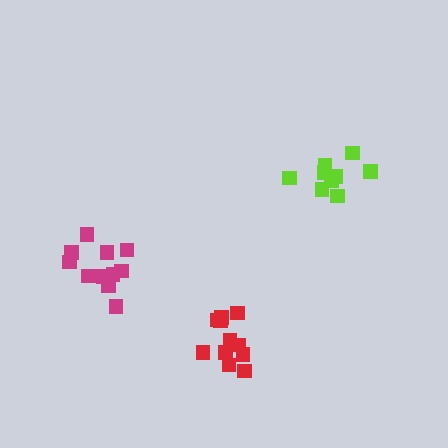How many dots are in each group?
Group 1: 9 dots, Group 2: 11 dots, Group 3: 11 dots (31 total).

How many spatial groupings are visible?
There are 3 spatial groupings.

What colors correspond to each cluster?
The clusters are colored: lime, magenta, red.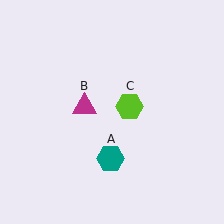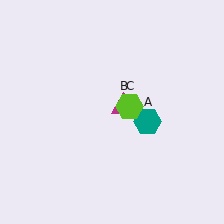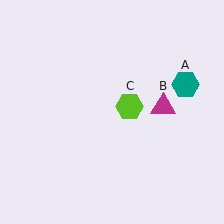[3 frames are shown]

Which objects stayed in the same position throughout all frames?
Lime hexagon (object C) remained stationary.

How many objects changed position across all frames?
2 objects changed position: teal hexagon (object A), magenta triangle (object B).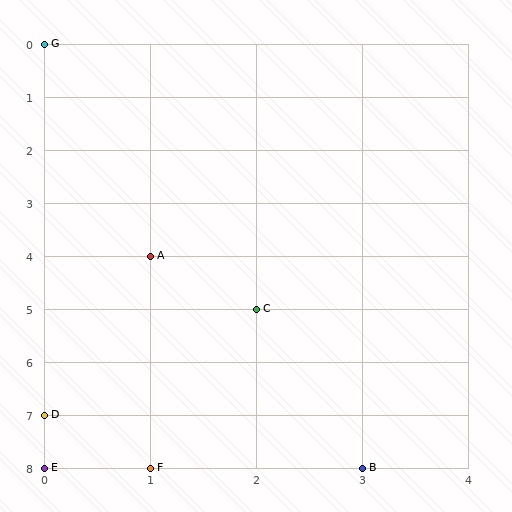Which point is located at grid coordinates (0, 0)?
Point G is at (0, 0).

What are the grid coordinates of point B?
Point B is at grid coordinates (3, 8).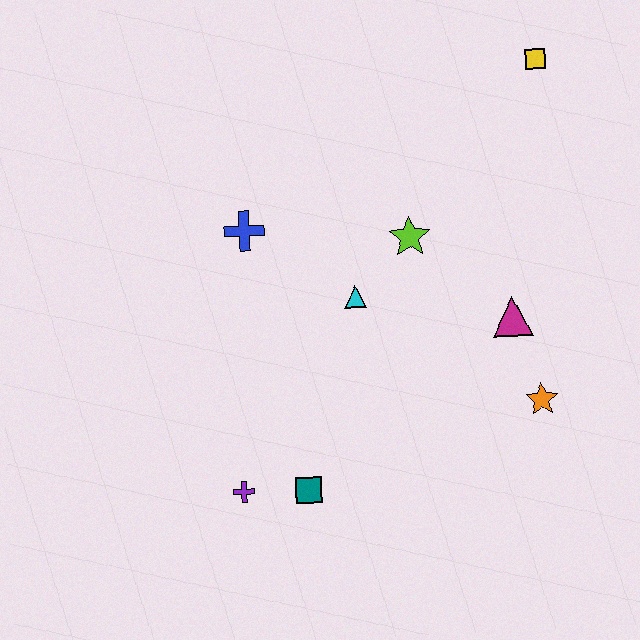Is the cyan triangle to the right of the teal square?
Yes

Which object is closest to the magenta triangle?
The orange star is closest to the magenta triangle.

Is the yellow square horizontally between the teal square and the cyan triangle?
No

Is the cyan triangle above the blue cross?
No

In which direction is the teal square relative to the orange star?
The teal square is to the left of the orange star.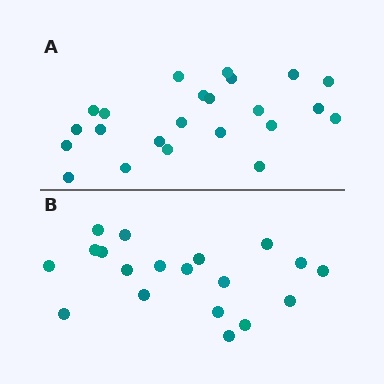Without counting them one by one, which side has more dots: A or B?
Region A (the top region) has more dots.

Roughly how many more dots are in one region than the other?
Region A has about 4 more dots than region B.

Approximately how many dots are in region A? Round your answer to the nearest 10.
About 20 dots. (The exact count is 23, which rounds to 20.)